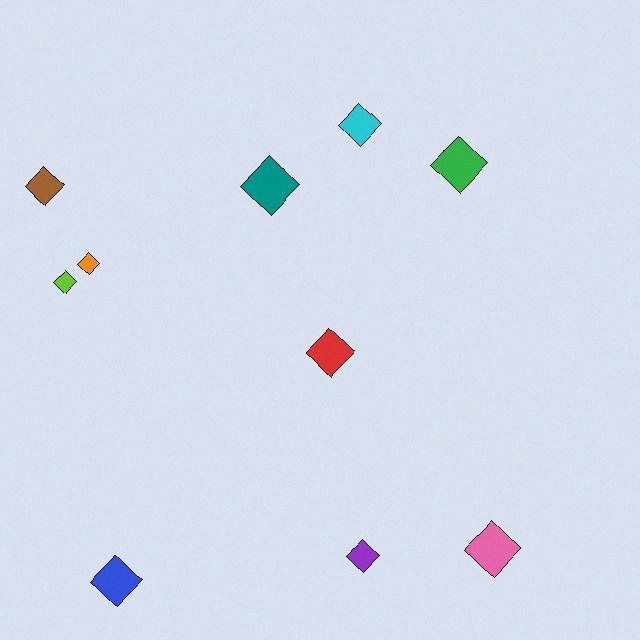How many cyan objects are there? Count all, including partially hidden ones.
There is 1 cyan object.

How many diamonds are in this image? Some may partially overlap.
There are 10 diamonds.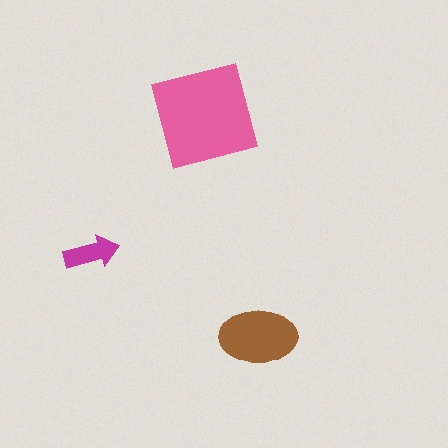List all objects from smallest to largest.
The magenta arrow, the brown ellipse, the pink square.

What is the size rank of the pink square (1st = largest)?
1st.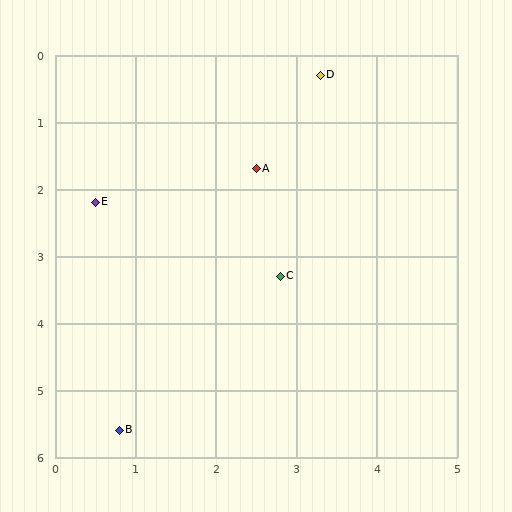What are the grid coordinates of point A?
Point A is at approximately (2.5, 1.7).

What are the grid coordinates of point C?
Point C is at approximately (2.8, 3.3).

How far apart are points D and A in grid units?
Points D and A are about 1.6 grid units apart.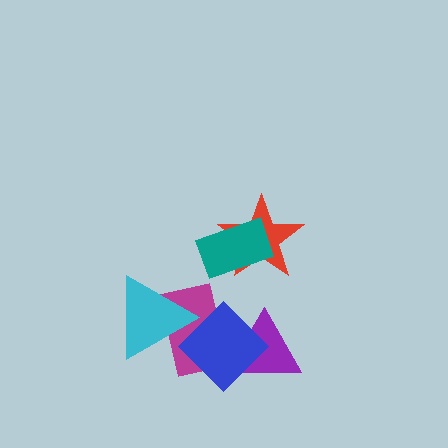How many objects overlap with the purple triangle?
2 objects overlap with the purple triangle.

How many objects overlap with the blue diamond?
3 objects overlap with the blue diamond.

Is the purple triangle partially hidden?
Yes, it is partially covered by another shape.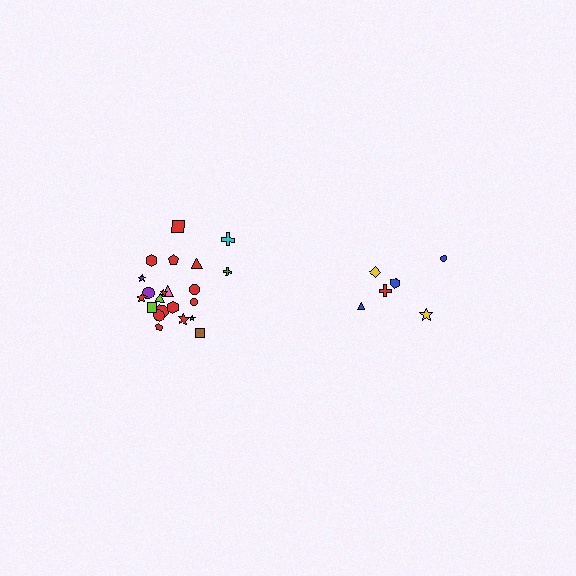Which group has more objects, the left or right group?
The left group.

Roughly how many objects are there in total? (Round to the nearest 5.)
Roughly 30 objects in total.